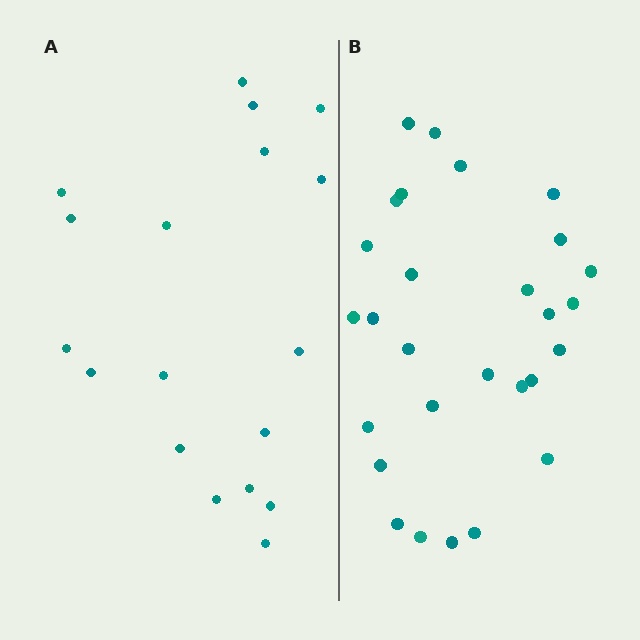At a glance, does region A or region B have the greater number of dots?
Region B (the right region) has more dots.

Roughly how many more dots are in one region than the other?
Region B has roughly 10 or so more dots than region A.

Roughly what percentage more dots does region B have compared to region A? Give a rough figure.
About 55% more.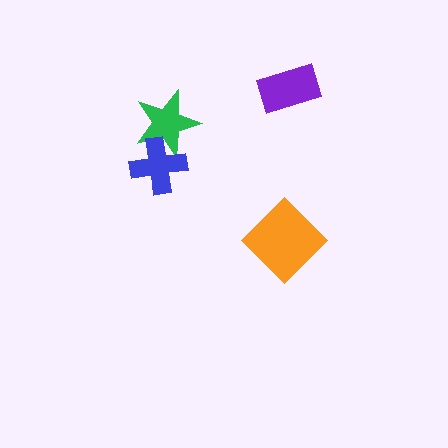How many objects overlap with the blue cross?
1 object overlaps with the blue cross.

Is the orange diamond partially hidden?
No, no other shape covers it.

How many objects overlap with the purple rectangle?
0 objects overlap with the purple rectangle.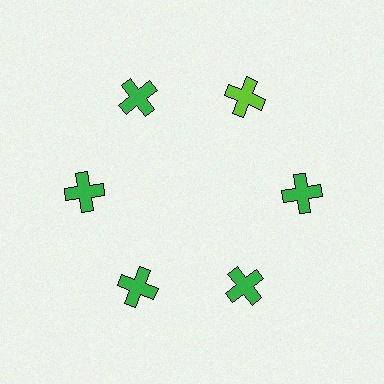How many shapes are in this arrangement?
There are 6 shapes arranged in a ring pattern.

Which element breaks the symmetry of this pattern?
The lime cross at roughly the 1 o'clock position breaks the symmetry. All other shapes are green crosses.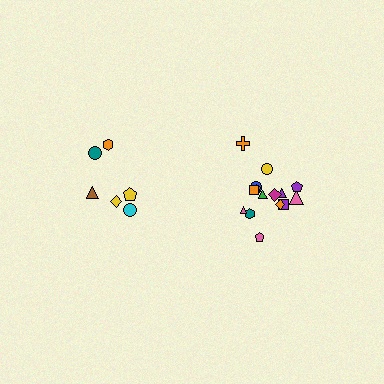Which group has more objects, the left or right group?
The right group.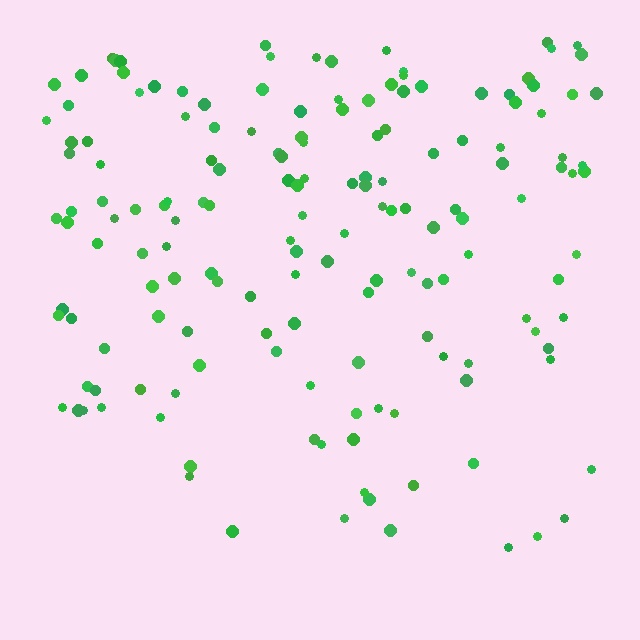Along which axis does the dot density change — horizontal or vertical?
Vertical.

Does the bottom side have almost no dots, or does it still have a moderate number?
Still a moderate number, just noticeably fewer than the top.